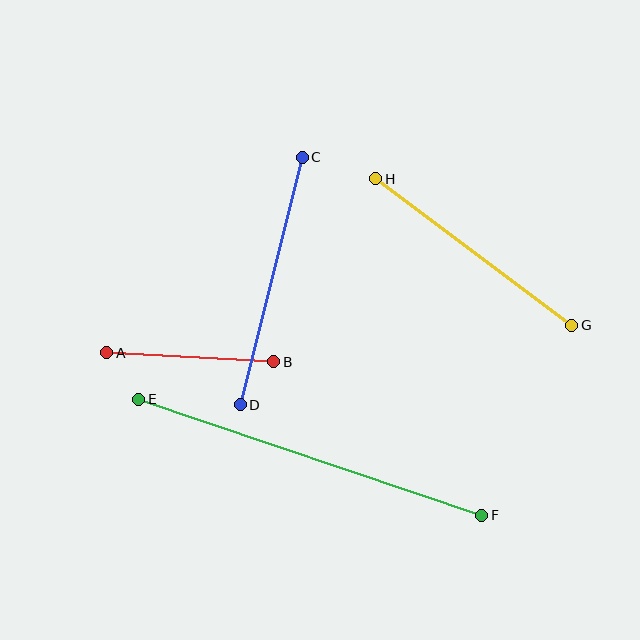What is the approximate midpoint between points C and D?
The midpoint is at approximately (271, 281) pixels.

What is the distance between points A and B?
The distance is approximately 168 pixels.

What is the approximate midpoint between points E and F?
The midpoint is at approximately (310, 457) pixels.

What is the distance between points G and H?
The distance is approximately 245 pixels.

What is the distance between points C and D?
The distance is approximately 255 pixels.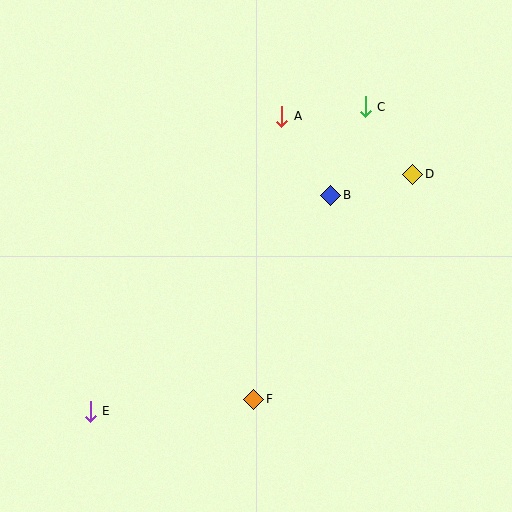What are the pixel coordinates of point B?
Point B is at (331, 195).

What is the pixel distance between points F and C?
The distance between F and C is 313 pixels.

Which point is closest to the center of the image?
Point B at (331, 195) is closest to the center.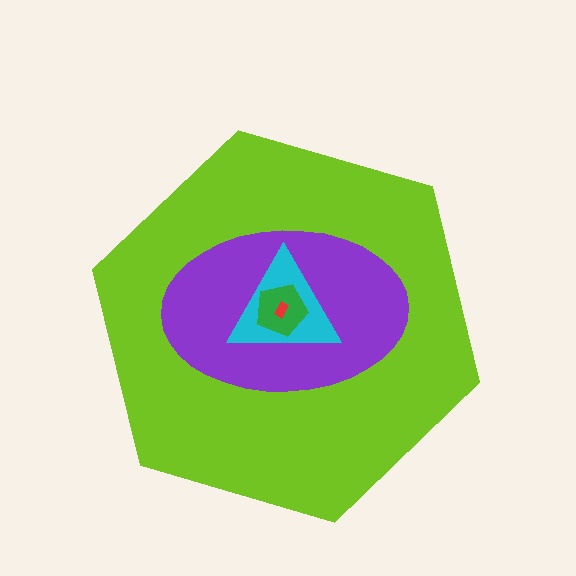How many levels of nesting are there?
5.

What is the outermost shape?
The lime hexagon.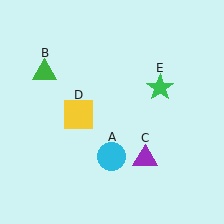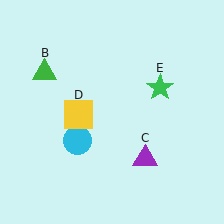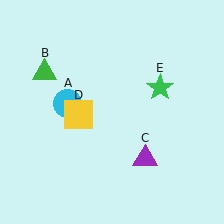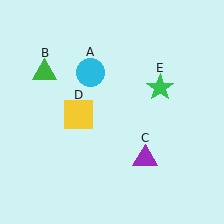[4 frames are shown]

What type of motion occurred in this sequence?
The cyan circle (object A) rotated clockwise around the center of the scene.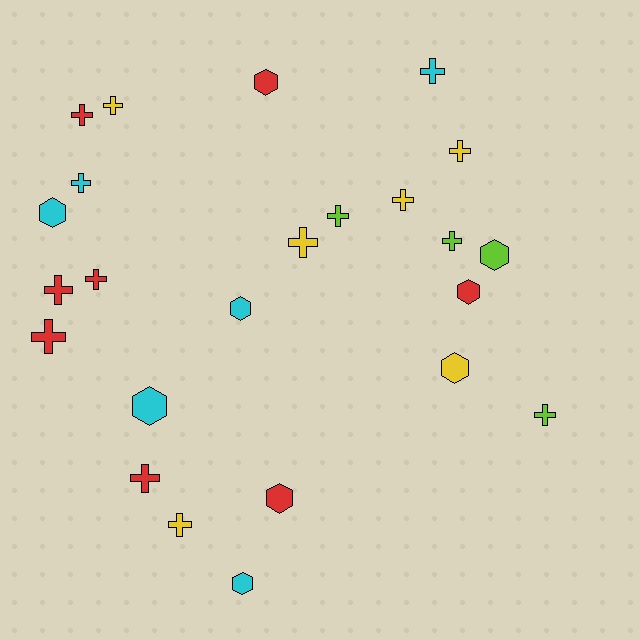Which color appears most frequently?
Red, with 8 objects.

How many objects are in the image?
There are 24 objects.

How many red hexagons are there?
There are 3 red hexagons.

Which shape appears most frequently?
Cross, with 15 objects.